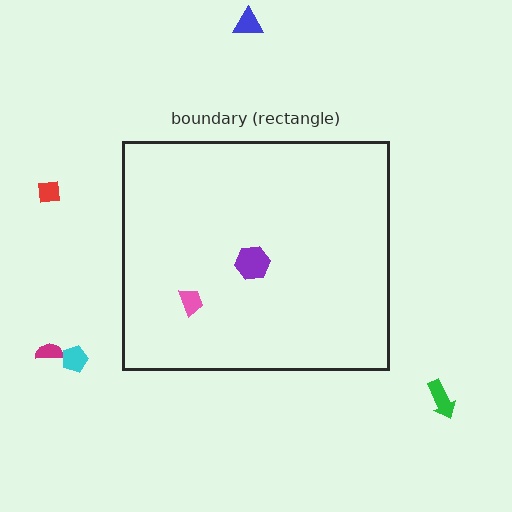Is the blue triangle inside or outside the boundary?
Outside.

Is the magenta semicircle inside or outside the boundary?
Outside.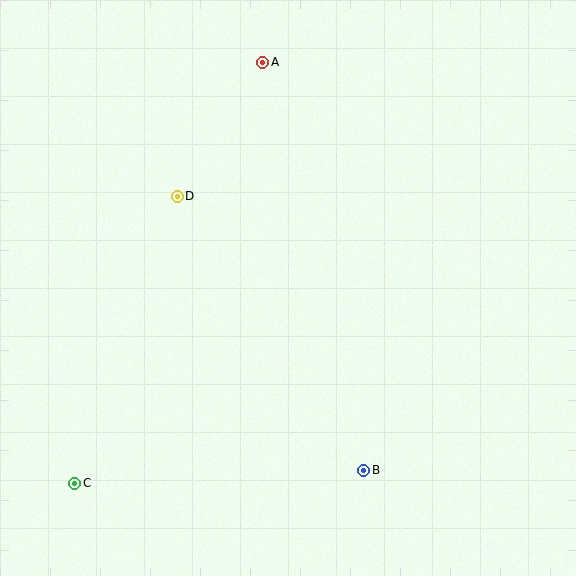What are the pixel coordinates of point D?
Point D is at (177, 196).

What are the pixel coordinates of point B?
Point B is at (364, 470).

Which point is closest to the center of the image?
Point D at (177, 196) is closest to the center.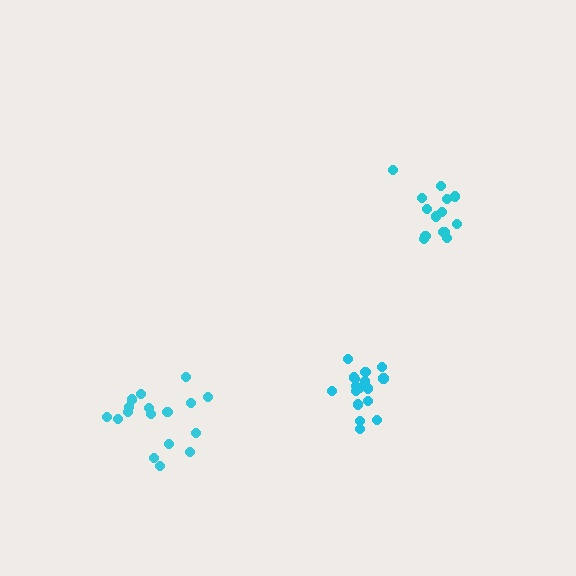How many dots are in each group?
Group 1: 14 dots, Group 2: 17 dots, Group 3: 17 dots (48 total).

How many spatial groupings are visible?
There are 3 spatial groupings.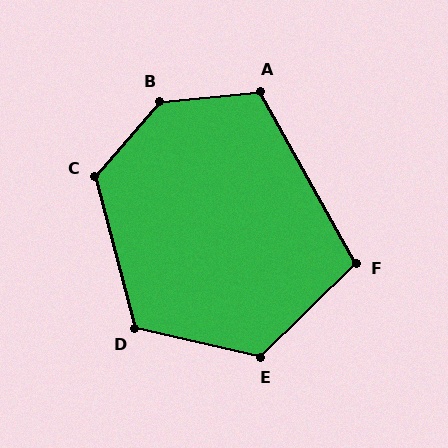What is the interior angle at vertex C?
Approximately 124 degrees (obtuse).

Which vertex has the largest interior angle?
B, at approximately 137 degrees.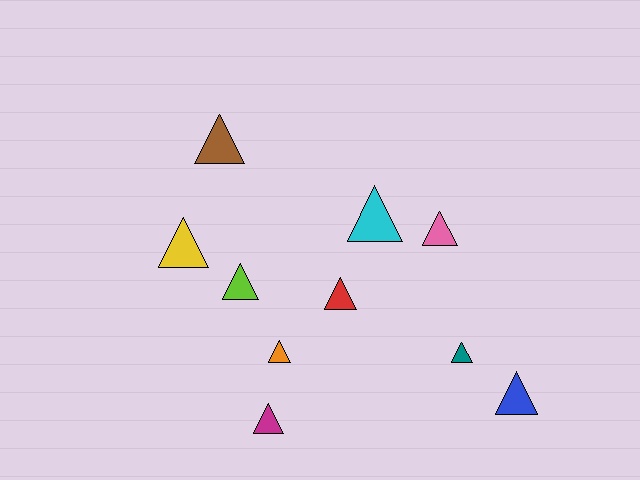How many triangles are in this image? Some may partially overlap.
There are 10 triangles.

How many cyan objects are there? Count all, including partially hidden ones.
There is 1 cyan object.